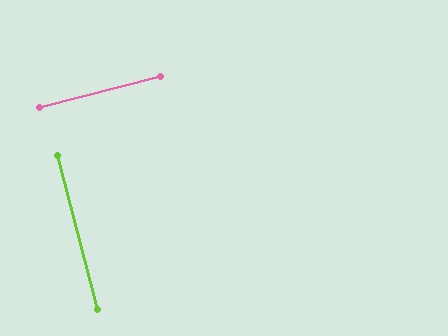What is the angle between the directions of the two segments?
Approximately 90 degrees.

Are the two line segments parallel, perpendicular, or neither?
Perpendicular — they meet at approximately 90°.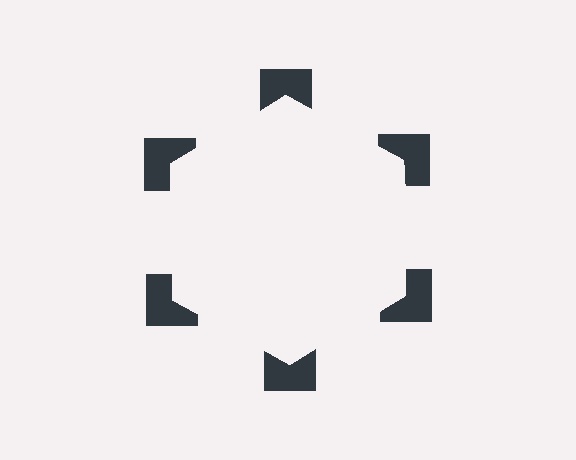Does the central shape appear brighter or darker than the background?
It typically appears slightly brighter than the background, even though no actual brightness change is drawn.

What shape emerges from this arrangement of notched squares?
An illusory hexagon — its edges are inferred from the aligned wedge cuts in the notched squares, not physically drawn.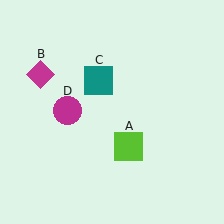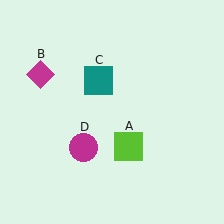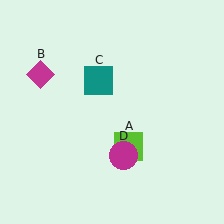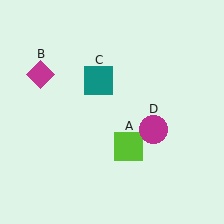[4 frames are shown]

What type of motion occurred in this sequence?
The magenta circle (object D) rotated counterclockwise around the center of the scene.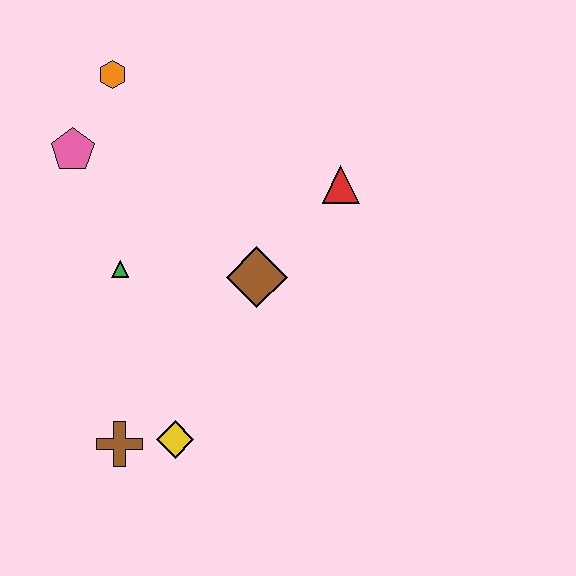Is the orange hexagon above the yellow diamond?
Yes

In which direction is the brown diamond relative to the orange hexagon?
The brown diamond is below the orange hexagon.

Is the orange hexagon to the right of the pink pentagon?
Yes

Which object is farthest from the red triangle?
The brown cross is farthest from the red triangle.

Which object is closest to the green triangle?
The pink pentagon is closest to the green triangle.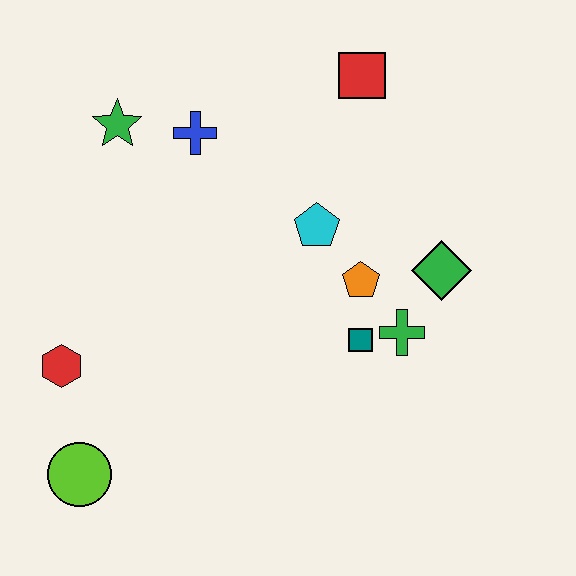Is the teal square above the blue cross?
No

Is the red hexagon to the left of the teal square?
Yes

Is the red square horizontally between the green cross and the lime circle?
Yes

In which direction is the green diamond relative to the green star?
The green diamond is to the right of the green star.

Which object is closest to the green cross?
The teal square is closest to the green cross.